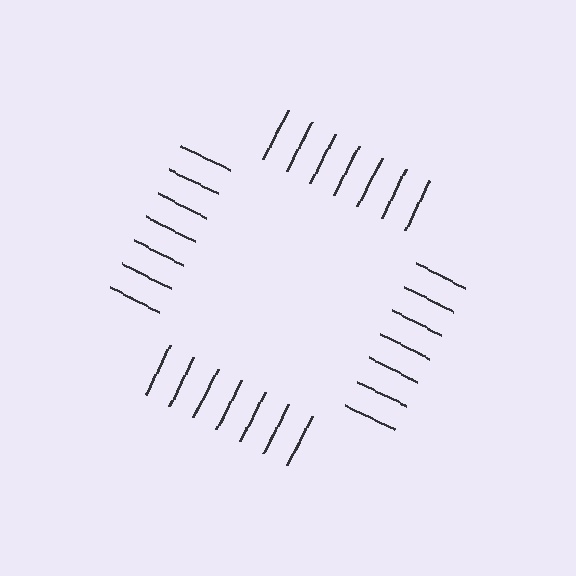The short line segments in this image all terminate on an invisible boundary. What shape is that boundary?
An illusory square — the line segments terminate on its edges but no continuous stroke is drawn.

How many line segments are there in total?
28 — 7 along each of the 4 edges.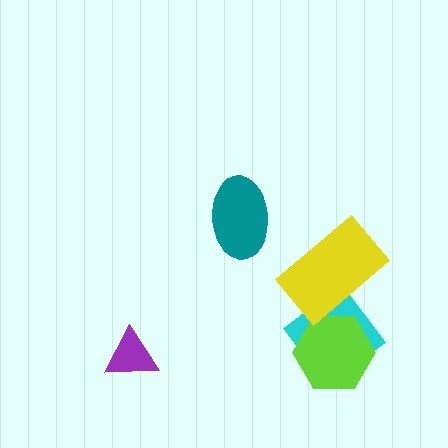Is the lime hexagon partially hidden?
No, no other shape covers it.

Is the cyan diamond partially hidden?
Yes, it is partially covered by another shape.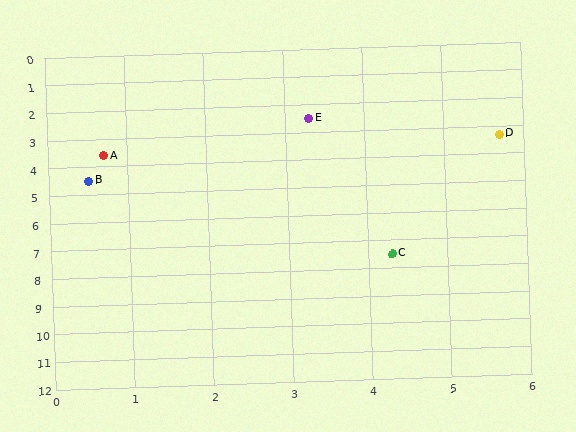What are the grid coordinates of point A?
Point A is at approximately (0.7, 3.6).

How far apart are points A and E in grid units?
Points A and E are about 2.8 grid units apart.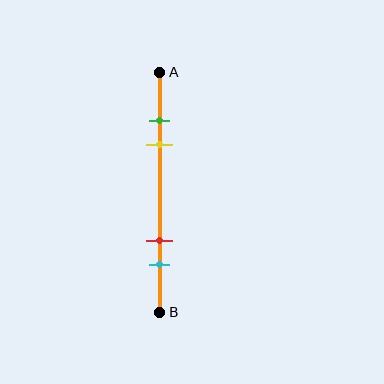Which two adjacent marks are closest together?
The green and yellow marks are the closest adjacent pair.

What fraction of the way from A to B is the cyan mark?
The cyan mark is approximately 80% (0.8) of the way from A to B.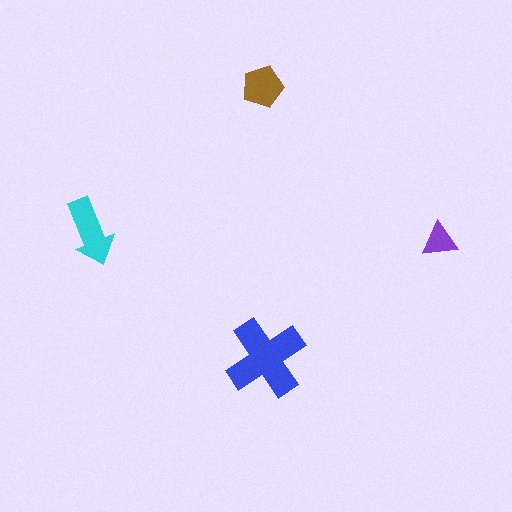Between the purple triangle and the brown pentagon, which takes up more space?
The brown pentagon.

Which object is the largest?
The blue cross.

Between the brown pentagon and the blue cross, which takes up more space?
The blue cross.